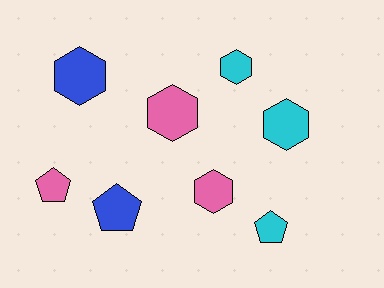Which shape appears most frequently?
Hexagon, with 5 objects.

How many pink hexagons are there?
There are 2 pink hexagons.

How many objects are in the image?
There are 8 objects.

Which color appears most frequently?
Cyan, with 3 objects.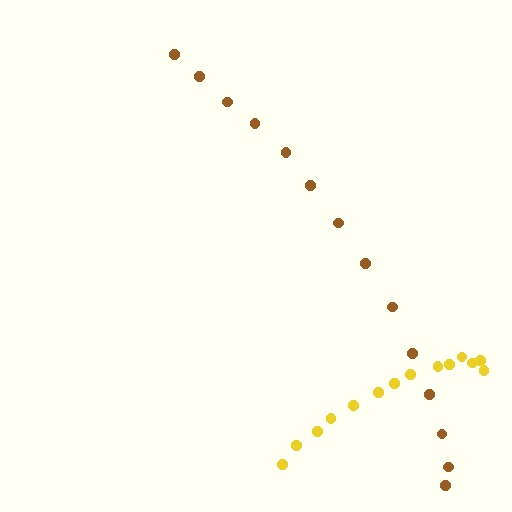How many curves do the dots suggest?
There are 2 distinct paths.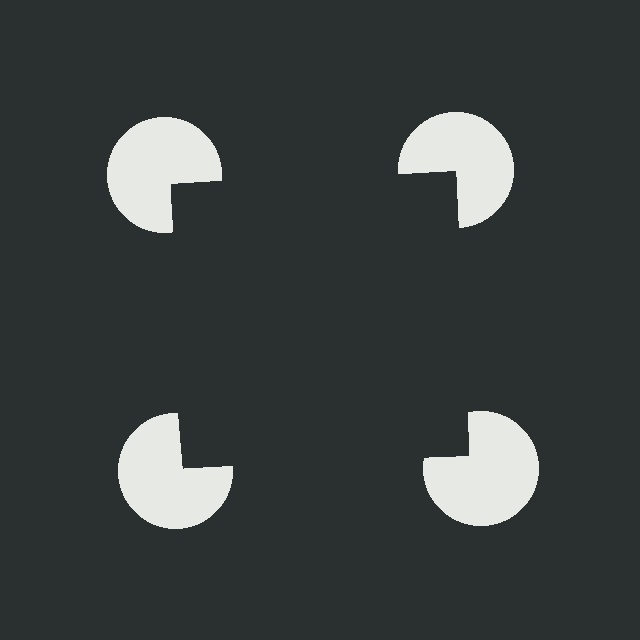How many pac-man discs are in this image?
There are 4 — one at each vertex of the illusory square.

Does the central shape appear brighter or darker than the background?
It typically appears slightly darker than the background, even though no actual brightness change is drawn.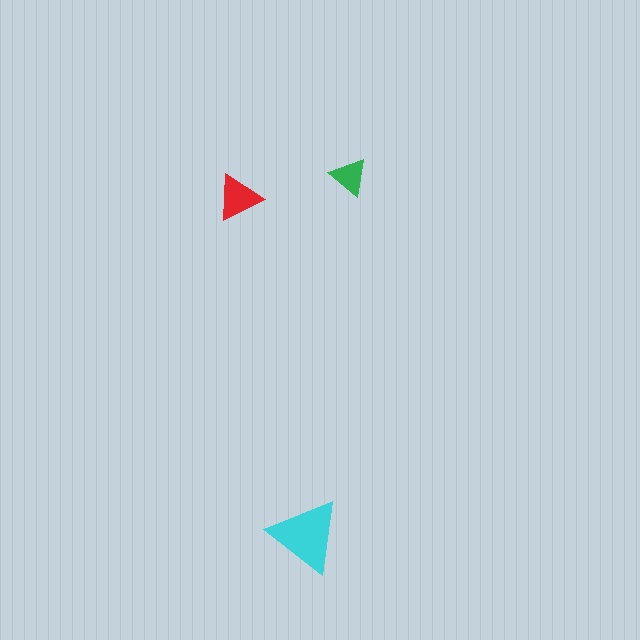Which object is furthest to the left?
The red triangle is leftmost.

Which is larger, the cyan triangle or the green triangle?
The cyan one.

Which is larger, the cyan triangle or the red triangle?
The cyan one.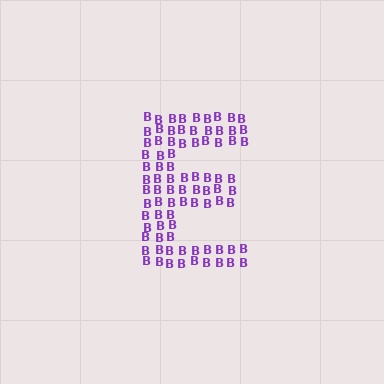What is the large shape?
The large shape is the letter E.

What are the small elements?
The small elements are letter B's.